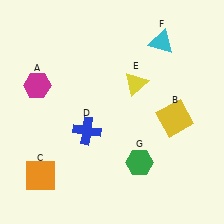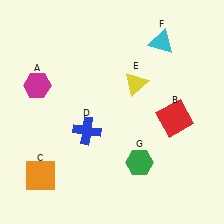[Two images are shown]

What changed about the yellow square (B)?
In Image 1, B is yellow. In Image 2, it changed to red.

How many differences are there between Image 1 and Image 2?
There is 1 difference between the two images.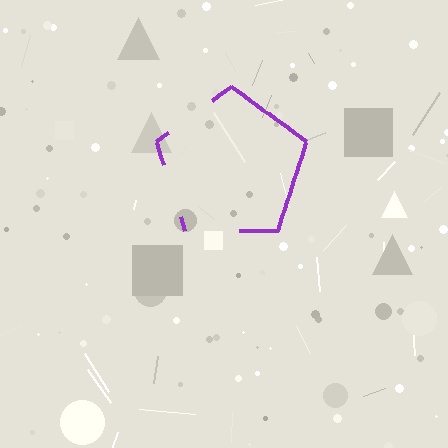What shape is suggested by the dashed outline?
The dashed outline suggests a pentagon.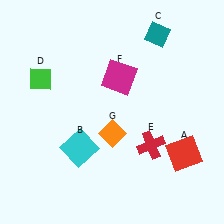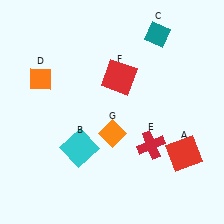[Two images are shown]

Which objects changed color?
D changed from green to orange. F changed from magenta to red.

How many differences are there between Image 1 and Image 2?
There are 2 differences between the two images.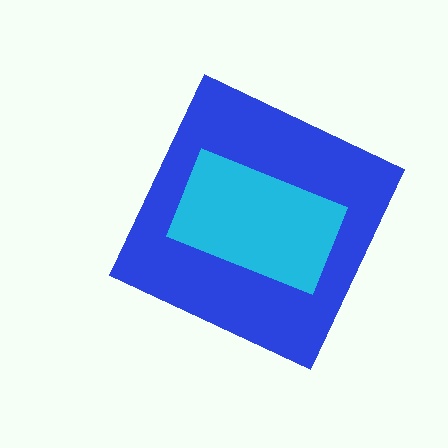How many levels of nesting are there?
2.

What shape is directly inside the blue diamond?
The cyan rectangle.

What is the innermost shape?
The cyan rectangle.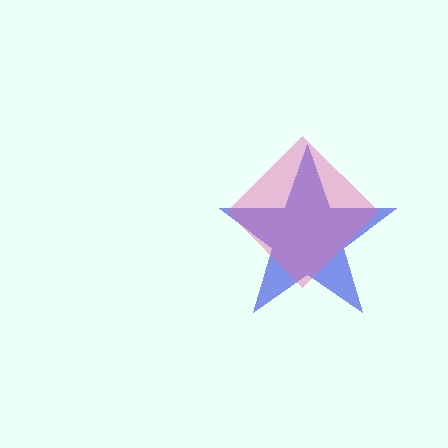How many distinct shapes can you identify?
There are 2 distinct shapes: a blue star, a pink diamond.